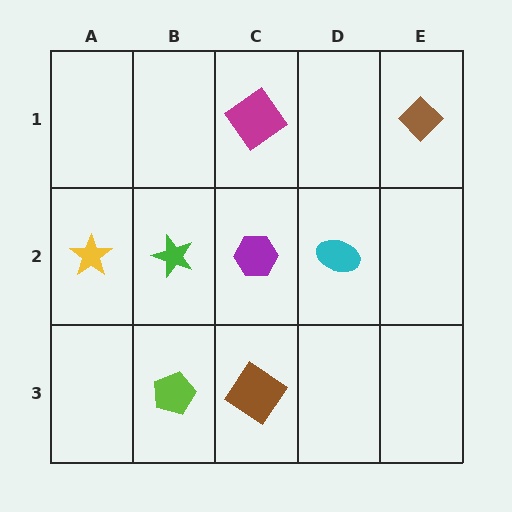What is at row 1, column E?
A brown diamond.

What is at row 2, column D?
A cyan ellipse.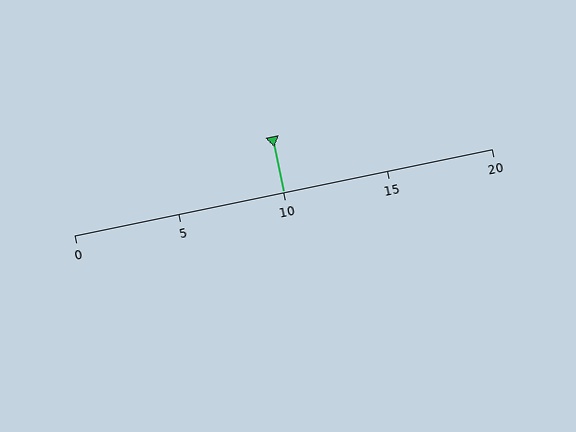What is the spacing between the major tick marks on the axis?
The major ticks are spaced 5 apart.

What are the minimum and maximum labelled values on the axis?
The axis runs from 0 to 20.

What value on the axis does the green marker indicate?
The marker indicates approximately 10.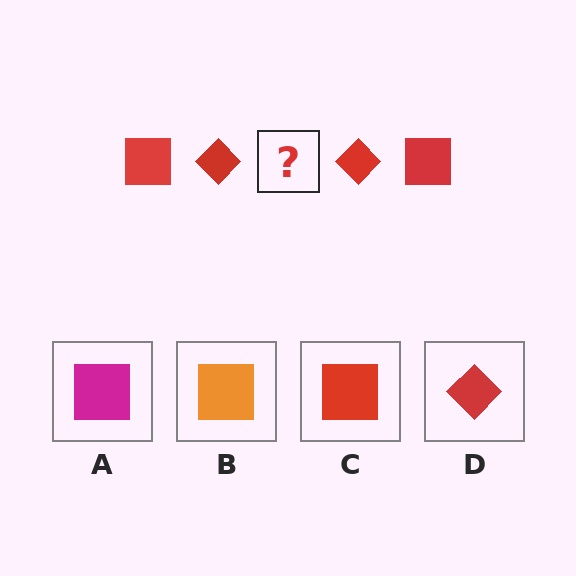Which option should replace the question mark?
Option C.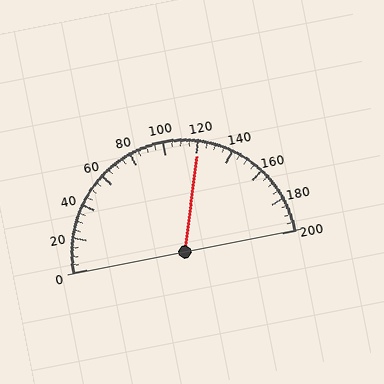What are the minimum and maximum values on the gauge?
The gauge ranges from 0 to 200.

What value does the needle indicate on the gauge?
The needle indicates approximately 120.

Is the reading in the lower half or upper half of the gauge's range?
The reading is in the upper half of the range (0 to 200).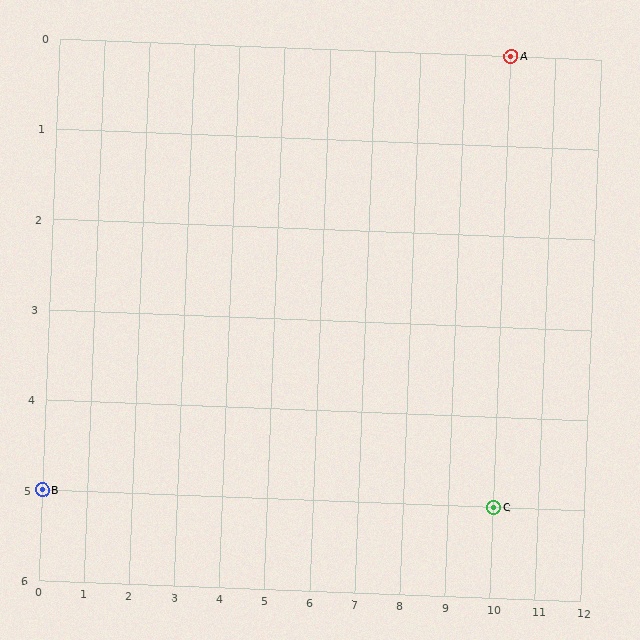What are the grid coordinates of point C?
Point C is at grid coordinates (10, 5).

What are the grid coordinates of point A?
Point A is at grid coordinates (10, 0).